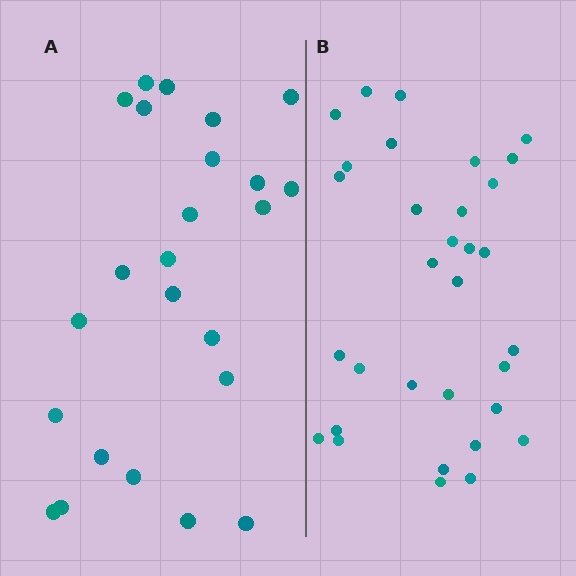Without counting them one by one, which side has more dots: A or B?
Region B (the right region) has more dots.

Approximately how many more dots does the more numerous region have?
Region B has roughly 8 or so more dots than region A.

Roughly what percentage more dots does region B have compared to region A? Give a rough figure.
About 35% more.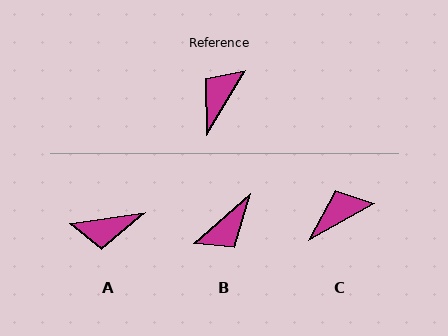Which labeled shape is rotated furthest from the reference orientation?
B, about 163 degrees away.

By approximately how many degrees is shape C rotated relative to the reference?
Approximately 30 degrees clockwise.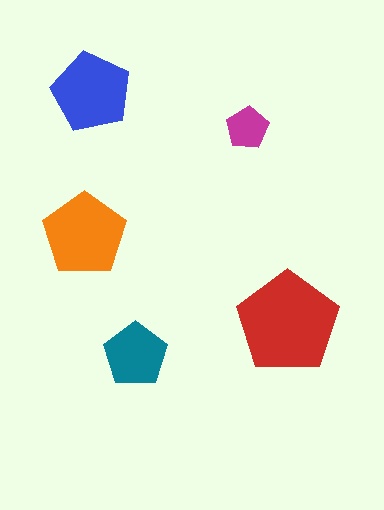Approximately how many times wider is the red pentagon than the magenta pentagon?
About 2.5 times wider.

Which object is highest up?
The blue pentagon is topmost.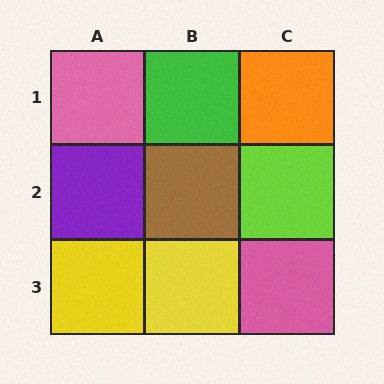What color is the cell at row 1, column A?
Pink.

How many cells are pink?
2 cells are pink.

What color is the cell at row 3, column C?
Pink.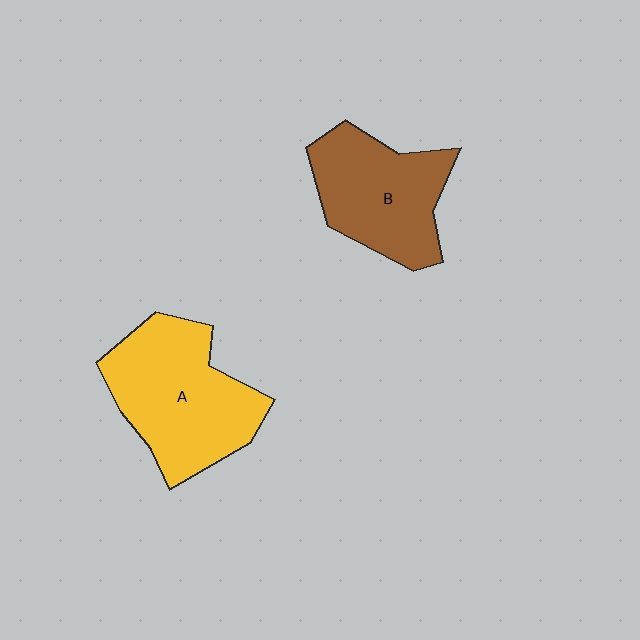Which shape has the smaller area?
Shape B (brown).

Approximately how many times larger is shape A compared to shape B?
Approximately 1.2 times.